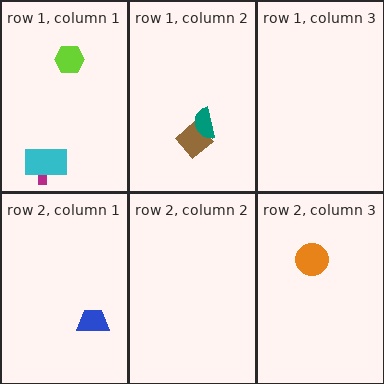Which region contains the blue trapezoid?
The row 2, column 1 region.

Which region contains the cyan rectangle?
The row 1, column 1 region.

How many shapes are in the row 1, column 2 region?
2.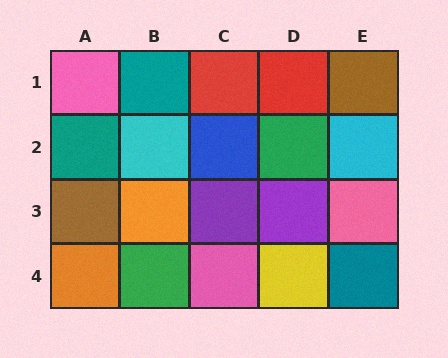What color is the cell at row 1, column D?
Red.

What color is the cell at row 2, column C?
Blue.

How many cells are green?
2 cells are green.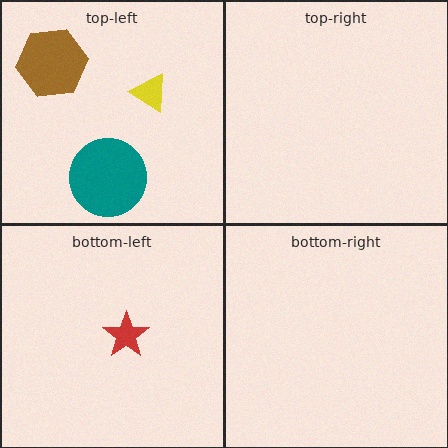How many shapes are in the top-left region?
3.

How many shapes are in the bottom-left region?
1.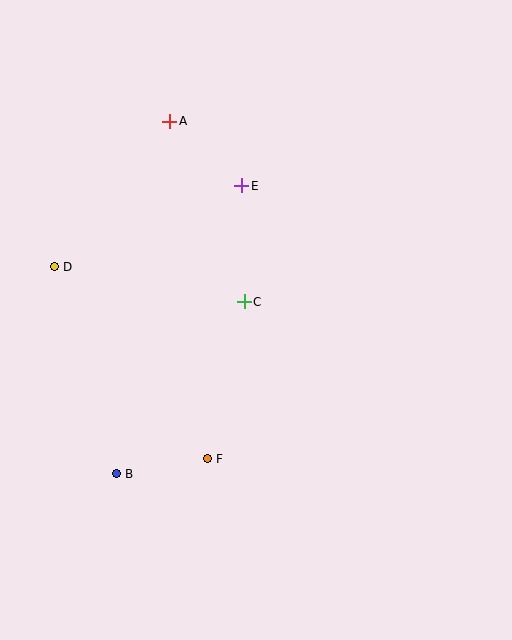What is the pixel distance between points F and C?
The distance between F and C is 161 pixels.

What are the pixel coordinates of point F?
Point F is at (207, 459).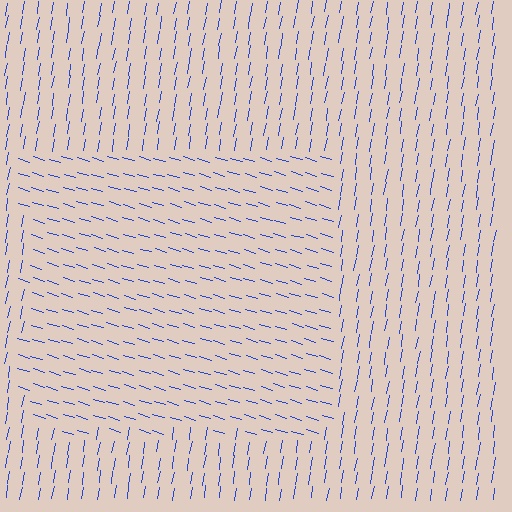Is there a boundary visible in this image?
Yes, there is a texture boundary formed by a change in line orientation.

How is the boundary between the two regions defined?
The boundary is defined purely by a change in line orientation (approximately 83 degrees difference). All lines are the same color and thickness.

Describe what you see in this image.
The image is filled with small blue line segments. A rectangle region in the image has lines oriented differently from the surrounding lines, creating a visible texture boundary.